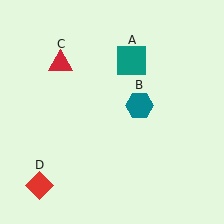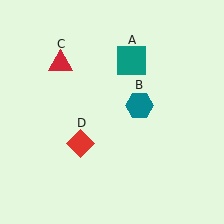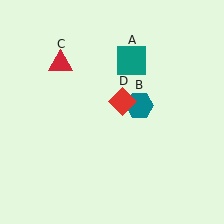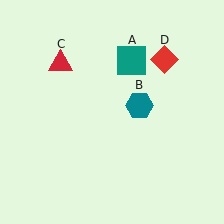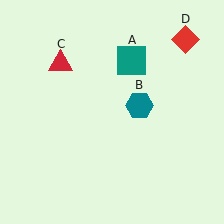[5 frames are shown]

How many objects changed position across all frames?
1 object changed position: red diamond (object D).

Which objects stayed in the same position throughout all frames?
Teal square (object A) and teal hexagon (object B) and red triangle (object C) remained stationary.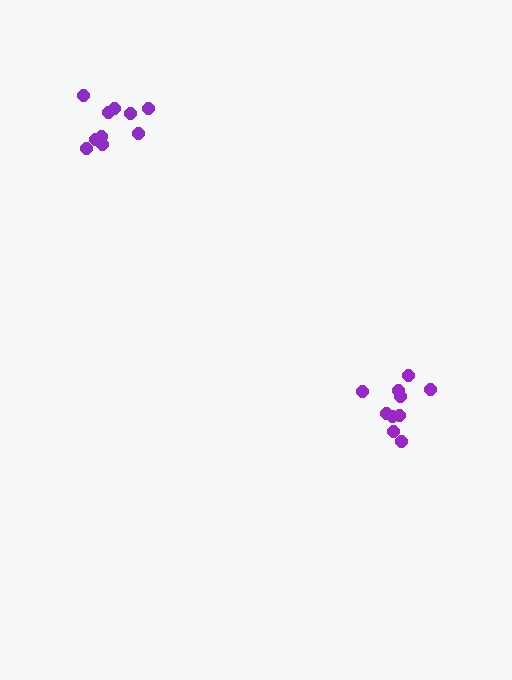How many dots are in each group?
Group 1: 10 dots, Group 2: 10 dots (20 total).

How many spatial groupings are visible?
There are 2 spatial groupings.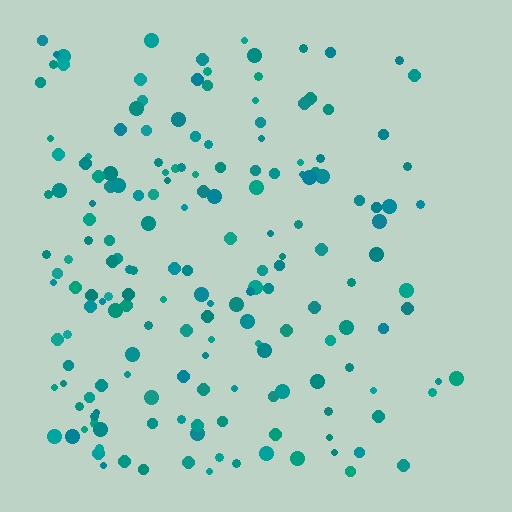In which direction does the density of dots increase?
From right to left, with the left side densest.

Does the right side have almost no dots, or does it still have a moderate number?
Still a moderate number, just noticeably fewer than the left.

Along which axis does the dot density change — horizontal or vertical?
Horizontal.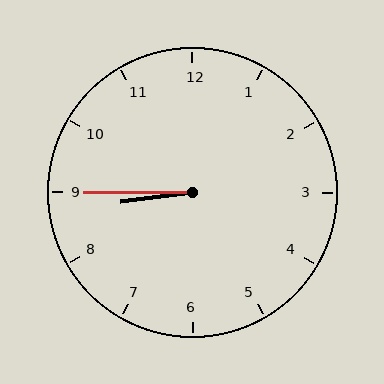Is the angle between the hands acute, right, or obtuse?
It is acute.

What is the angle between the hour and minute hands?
Approximately 8 degrees.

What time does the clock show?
8:45.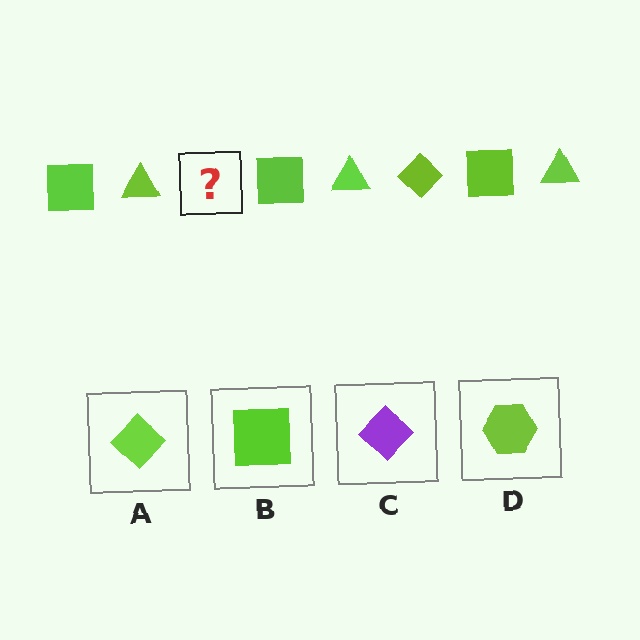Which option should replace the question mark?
Option A.